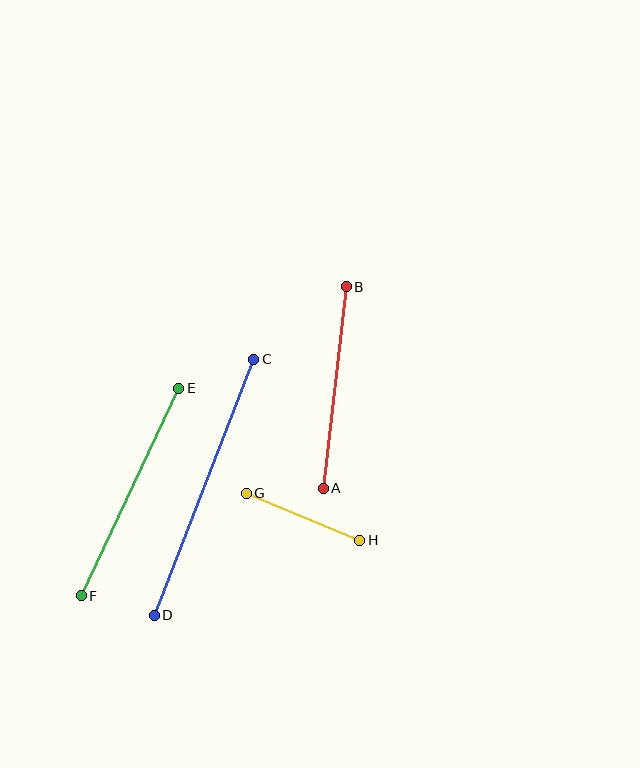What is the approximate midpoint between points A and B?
The midpoint is at approximately (335, 387) pixels.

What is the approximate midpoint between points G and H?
The midpoint is at approximately (303, 517) pixels.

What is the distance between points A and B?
The distance is approximately 203 pixels.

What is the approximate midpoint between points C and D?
The midpoint is at approximately (204, 487) pixels.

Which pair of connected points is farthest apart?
Points C and D are farthest apart.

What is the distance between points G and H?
The distance is approximately 123 pixels.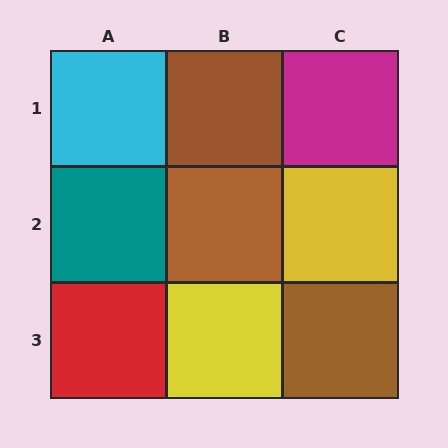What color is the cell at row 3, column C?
Brown.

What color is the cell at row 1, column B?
Brown.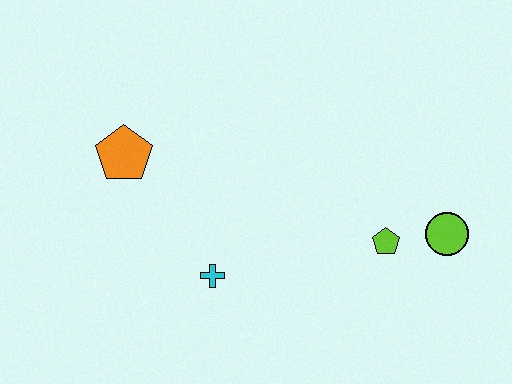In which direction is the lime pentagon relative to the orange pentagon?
The lime pentagon is to the right of the orange pentagon.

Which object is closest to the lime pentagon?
The lime circle is closest to the lime pentagon.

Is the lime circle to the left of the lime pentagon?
No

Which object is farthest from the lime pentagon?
The orange pentagon is farthest from the lime pentagon.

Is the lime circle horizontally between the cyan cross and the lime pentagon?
No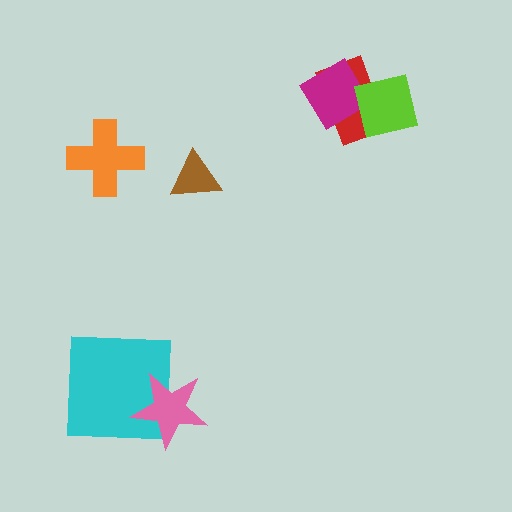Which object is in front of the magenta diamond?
The lime square is in front of the magenta diamond.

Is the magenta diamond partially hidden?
Yes, it is partially covered by another shape.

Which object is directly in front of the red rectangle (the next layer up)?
The magenta diamond is directly in front of the red rectangle.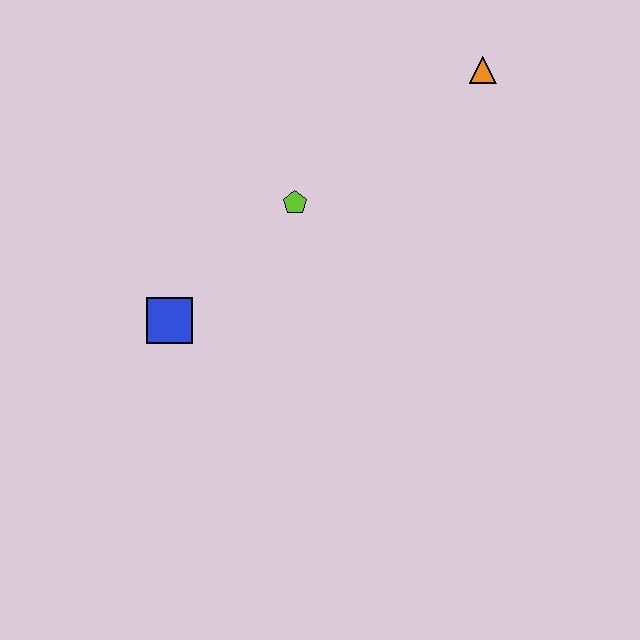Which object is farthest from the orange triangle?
The blue square is farthest from the orange triangle.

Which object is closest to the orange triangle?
The lime pentagon is closest to the orange triangle.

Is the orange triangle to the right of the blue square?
Yes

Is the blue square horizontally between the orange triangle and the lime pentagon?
No